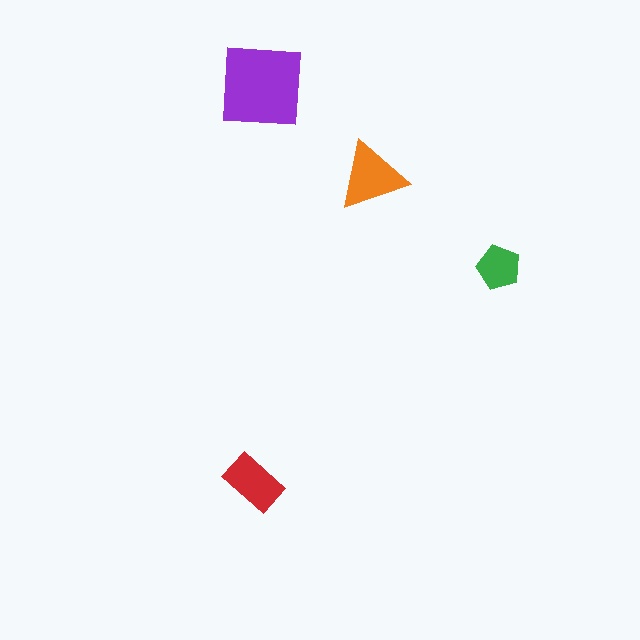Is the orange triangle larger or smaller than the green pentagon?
Larger.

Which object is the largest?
The purple square.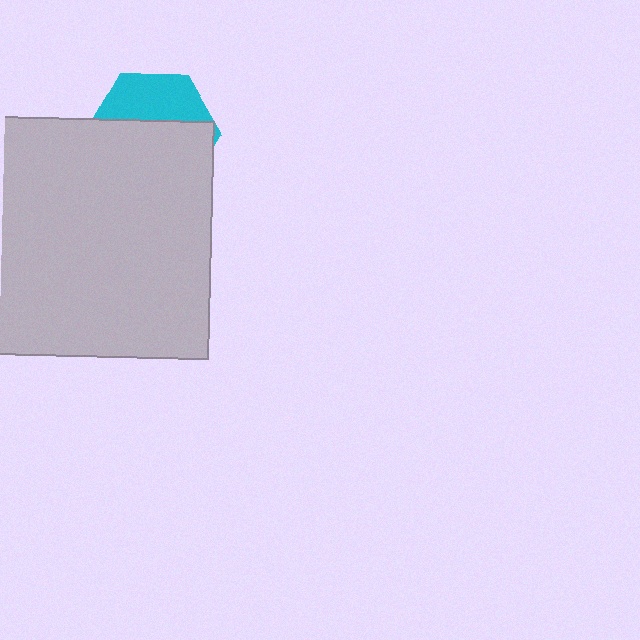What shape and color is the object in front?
The object in front is a light gray square.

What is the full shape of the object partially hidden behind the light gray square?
The partially hidden object is a cyan hexagon.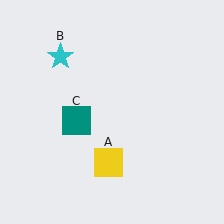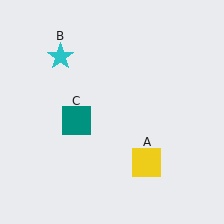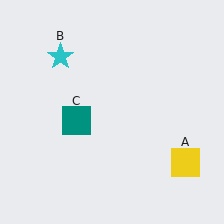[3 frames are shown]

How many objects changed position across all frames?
1 object changed position: yellow square (object A).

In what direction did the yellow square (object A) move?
The yellow square (object A) moved right.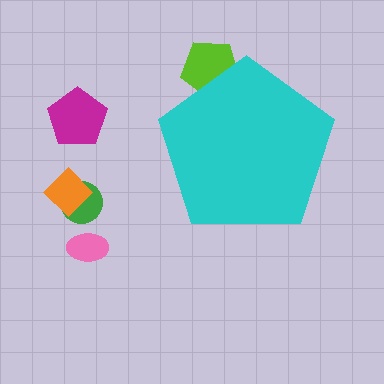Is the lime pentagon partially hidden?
Yes, the lime pentagon is partially hidden behind the cyan pentagon.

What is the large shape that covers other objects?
A cyan pentagon.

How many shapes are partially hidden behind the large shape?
1 shape is partially hidden.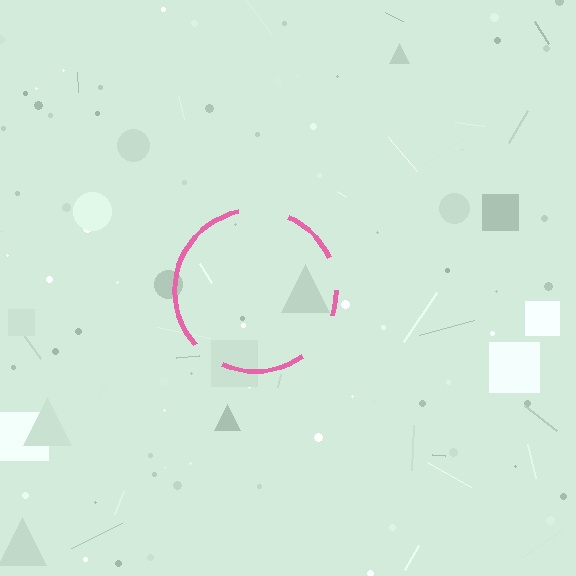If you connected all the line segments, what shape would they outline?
They would outline a circle.